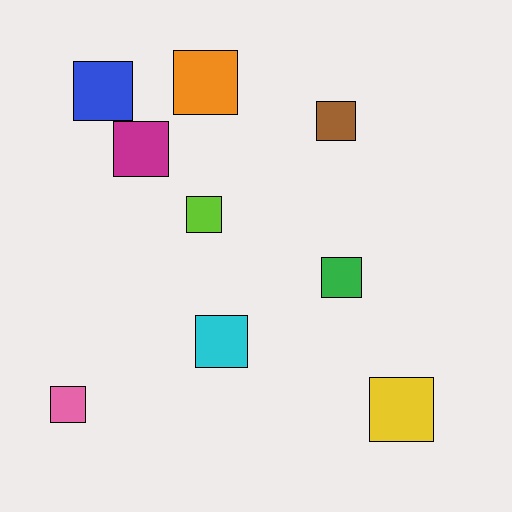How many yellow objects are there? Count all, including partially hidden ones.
There is 1 yellow object.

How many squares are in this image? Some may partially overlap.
There are 9 squares.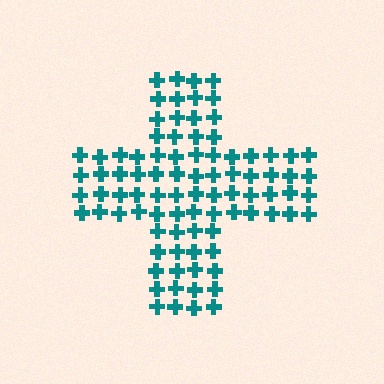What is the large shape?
The large shape is a cross.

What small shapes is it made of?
It is made of small crosses.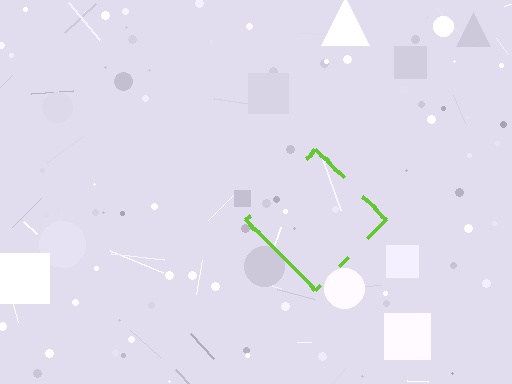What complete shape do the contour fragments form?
The contour fragments form a diamond.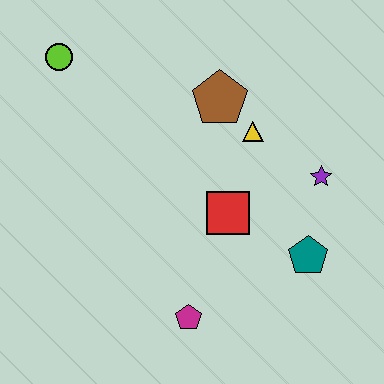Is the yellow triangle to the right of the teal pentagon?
No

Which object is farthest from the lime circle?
The teal pentagon is farthest from the lime circle.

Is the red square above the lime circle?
No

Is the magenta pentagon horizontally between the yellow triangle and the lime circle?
Yes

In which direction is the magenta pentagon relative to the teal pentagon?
The magenta pentagon is to the left of the teal pentagon.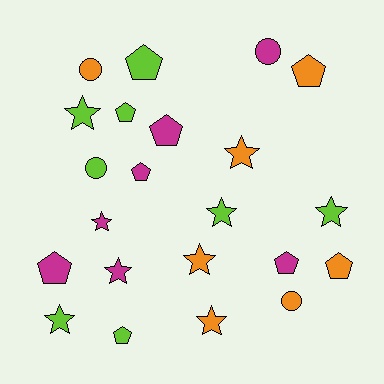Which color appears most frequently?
Lime, with 8 objects.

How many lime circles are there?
There is 1 lime circle.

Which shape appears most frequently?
Star, with 9 objects.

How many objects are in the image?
There are 22 objects.